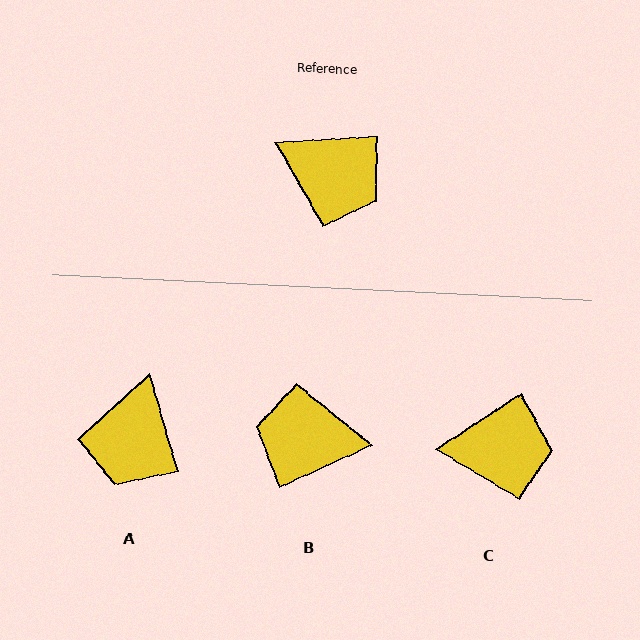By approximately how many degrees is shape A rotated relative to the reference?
Approximately 77 degrees clockwise.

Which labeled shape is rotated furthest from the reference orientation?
B, about 158 degrees away.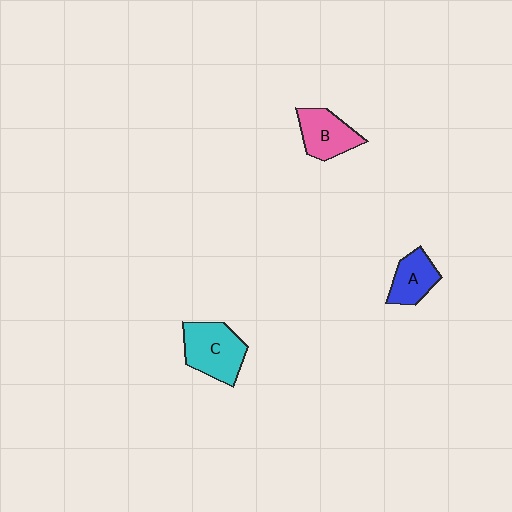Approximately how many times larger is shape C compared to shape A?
Approximately 1.5 times.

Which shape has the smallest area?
Shape A (blue).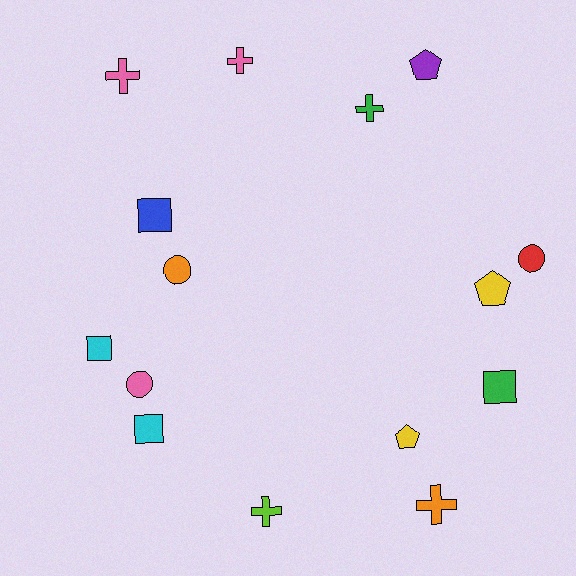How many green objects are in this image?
There are 2 green objects.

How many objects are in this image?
There are 15 objects.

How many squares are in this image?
There are 4 squares.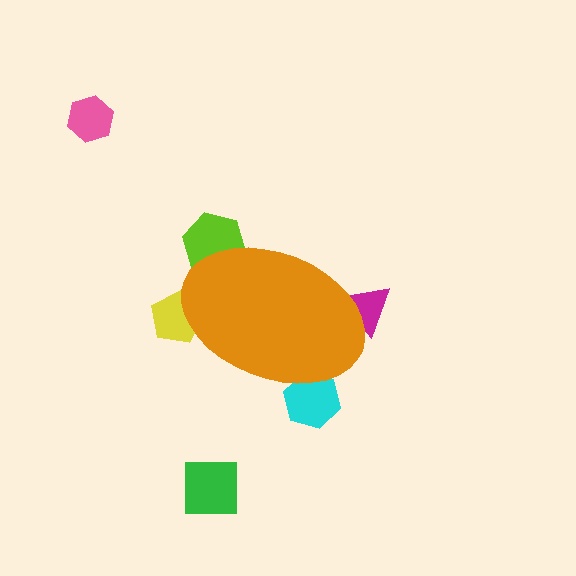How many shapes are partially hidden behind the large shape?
4 shapes are partially hidden.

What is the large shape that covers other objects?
An orange ellipse.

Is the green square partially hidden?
No, the green square is fully visible.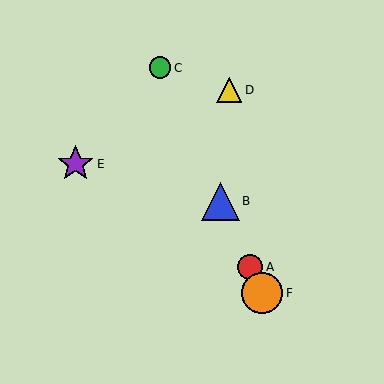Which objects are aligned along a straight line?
Objects A, B, C, F are aligned along a straight line.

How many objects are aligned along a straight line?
4 objects (A, B, C, F) are aligned along a straight line.